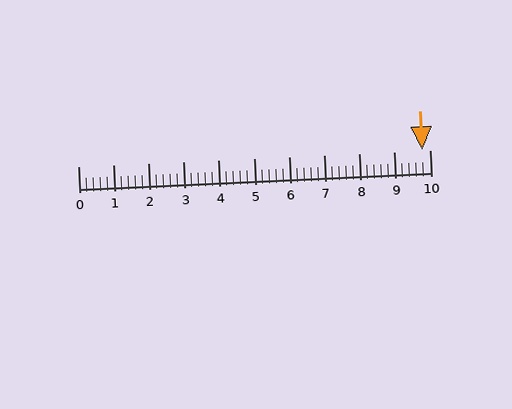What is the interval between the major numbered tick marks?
The major tick marks are spaced 1 units apart.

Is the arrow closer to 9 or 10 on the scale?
The arrow is closer to 10.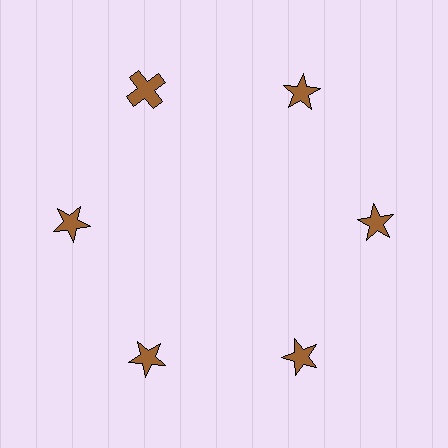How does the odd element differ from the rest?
It has a different shape: cross instead of star.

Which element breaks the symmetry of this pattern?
The brown cross at roughly the 11 o'clock position breaks the symmetry. All other shapes are brown stars.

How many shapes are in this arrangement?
There are 6 shapes arranged in a ring pattern.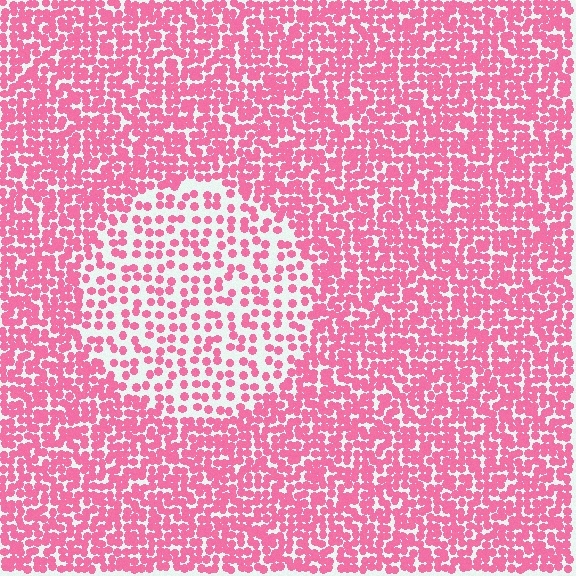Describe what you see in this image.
The image contains small pink elements arranged at two different densities. A circle-shaped region is visible where the elements are less densely packed than the surrounding area.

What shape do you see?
I see a circle.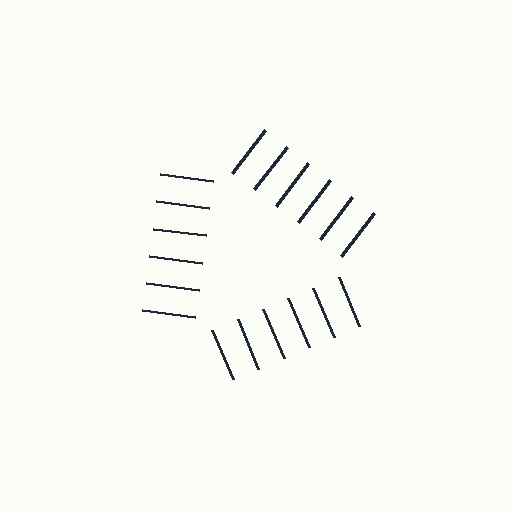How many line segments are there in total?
18 — 6 along each of the 3 edges.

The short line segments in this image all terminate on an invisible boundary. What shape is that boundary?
An illusory triangle — the line segments terminate on its edges but no continuous stroke is drawn.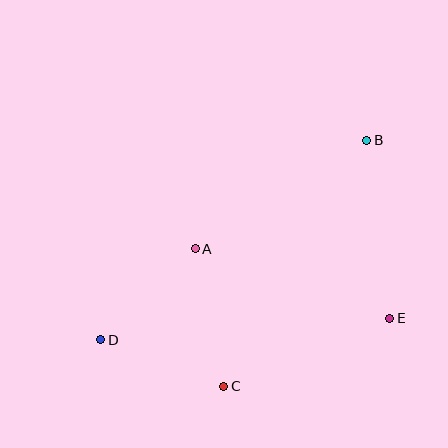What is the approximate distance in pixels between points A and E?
The distance between A and E is approximately 207 pixels.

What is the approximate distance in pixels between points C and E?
The distance between C and E is approximately 179 pixels.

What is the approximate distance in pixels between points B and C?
The distance between B and C is approximately 284 pixels.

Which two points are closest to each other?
Points A and D are closest to each other.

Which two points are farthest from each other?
Points B and D are farthest from each other.